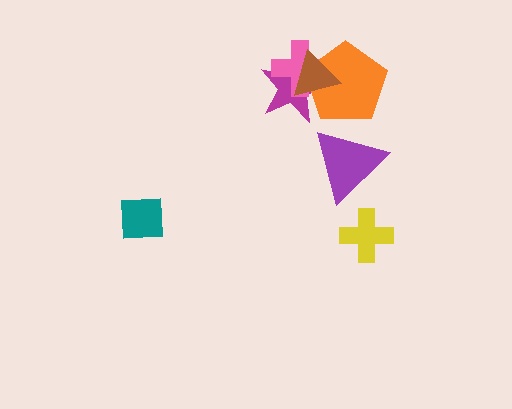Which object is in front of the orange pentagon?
The brown triangle is in front of the orange pentagon.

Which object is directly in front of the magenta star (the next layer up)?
The pink cross is directly in front of the magenta star.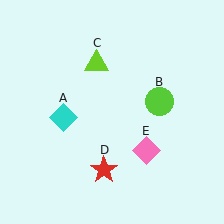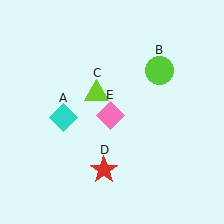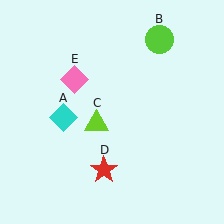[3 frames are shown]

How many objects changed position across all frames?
3 objects changed position: lime circle (object B), lime triangle (object C), pink diamond (object E).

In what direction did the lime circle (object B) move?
The lime circle (object B) moved up.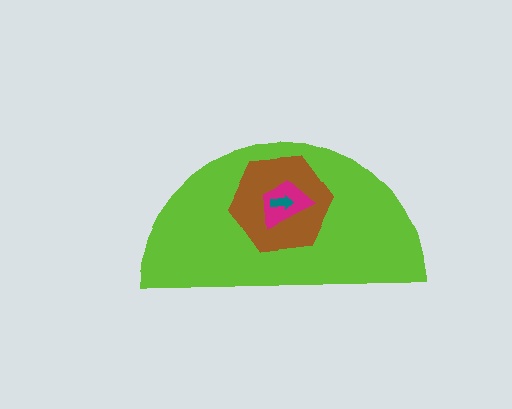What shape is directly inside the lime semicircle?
The brown hexagon.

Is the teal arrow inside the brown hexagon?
Yes.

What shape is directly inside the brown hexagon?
The magenta trapezoid.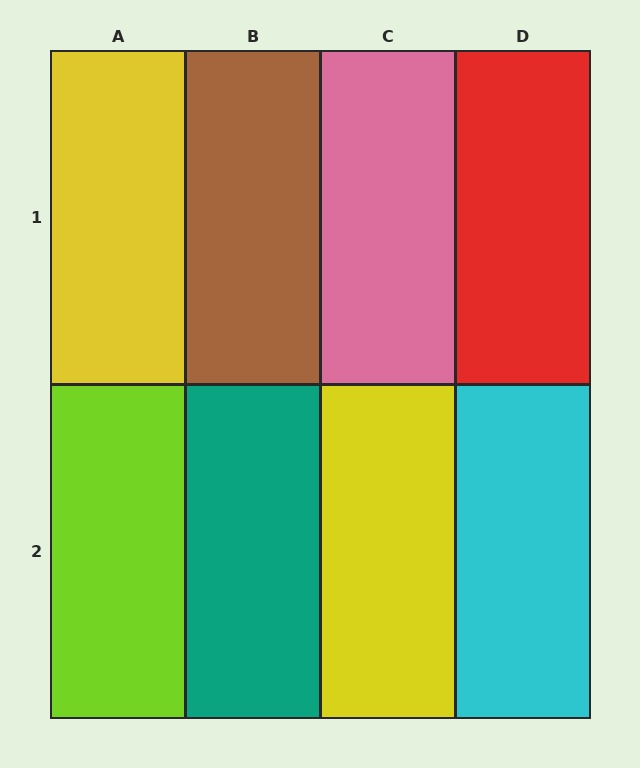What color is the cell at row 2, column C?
Yellow.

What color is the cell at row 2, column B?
Teal.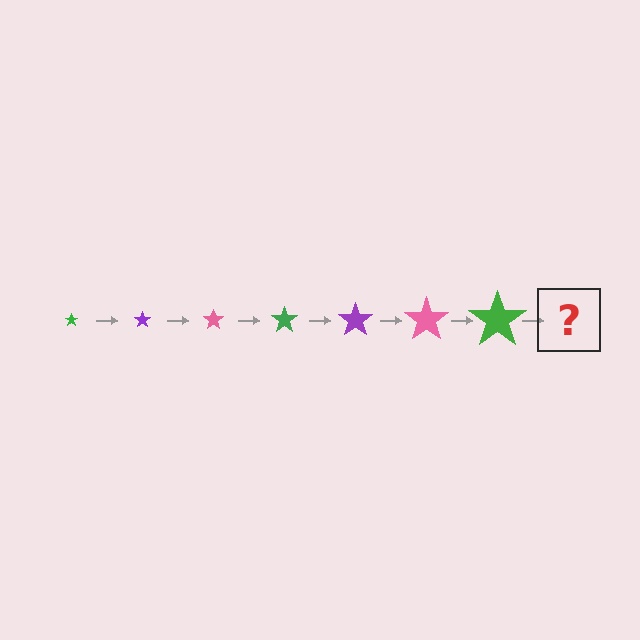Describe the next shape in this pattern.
It should be a purple star, larger than the previous one.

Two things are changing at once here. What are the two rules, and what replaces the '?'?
The two rules are that the star grows larger each step and the color cycles through green, purple, and pink. The '?' should be a purple star, larger than the previous one.